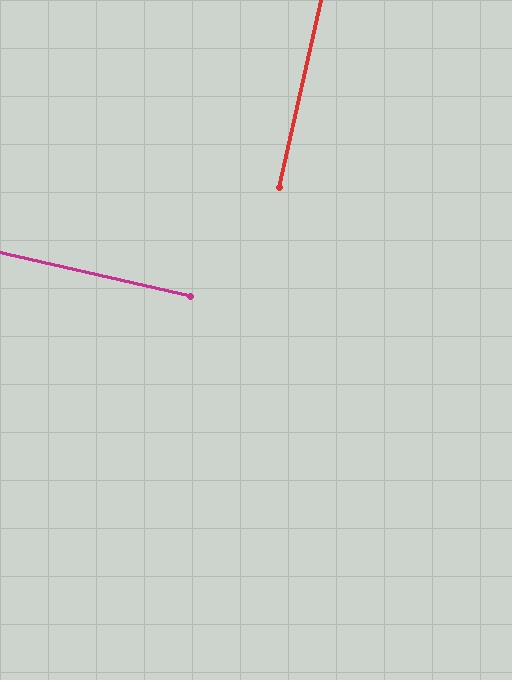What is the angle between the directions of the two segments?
Approximately 90 degrees.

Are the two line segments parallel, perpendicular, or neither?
Perpendicular — they meet at approximately 90°.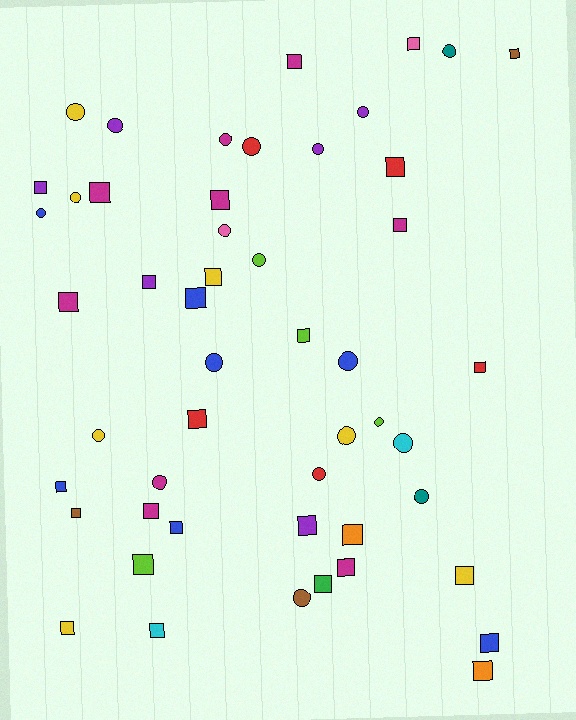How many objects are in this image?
There are 50 objects.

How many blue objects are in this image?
There are 7 blue objects.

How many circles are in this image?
There are 21 circles.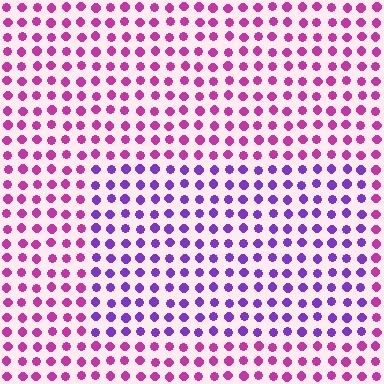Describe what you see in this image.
The image is filled with small magenta elements in a uniform arrangement. A rectangle-shaped region is visible where the elements are tinted to a slightly different hue, forming a subtle color boundary.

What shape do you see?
I see a rectangle.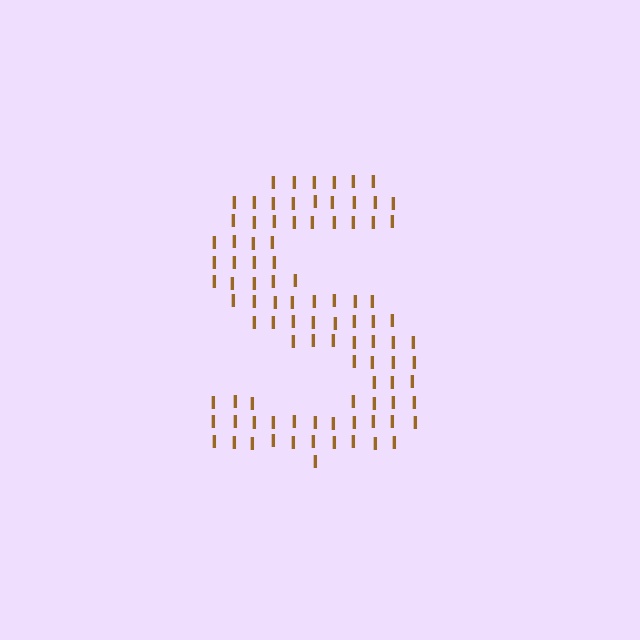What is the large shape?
The large shape is the letter S.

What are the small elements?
The small elements are letter I's.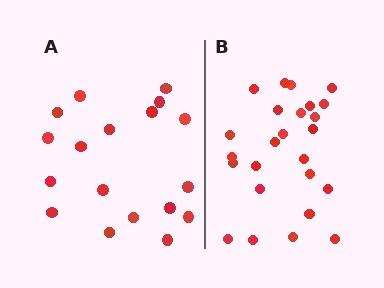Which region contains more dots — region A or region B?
Region B (the right region) has more dots.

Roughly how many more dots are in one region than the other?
Region B has roughly 8 or so more dots than region A.